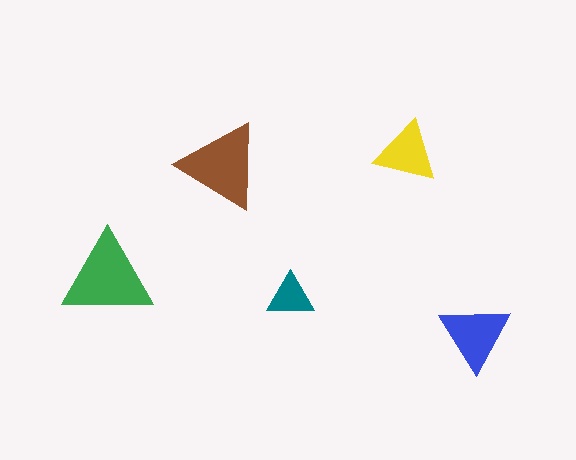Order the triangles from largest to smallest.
the green one, the brown one, the blue one, the yellow one, the teal one.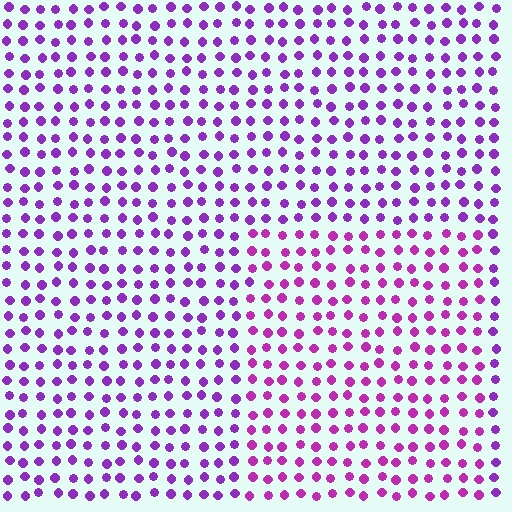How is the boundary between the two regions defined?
The boundary is defined purely by a slight shift in hue (about 25 degrees). Spacing, size, and orientation are identical on both sides.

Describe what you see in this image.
The image is filled with small purple elements in a uniform arrangement. A rectangle-shaped region is visible where the elements are tinted to a slightly different hue, forming a subtle color boundary.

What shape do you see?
I see a rectangle.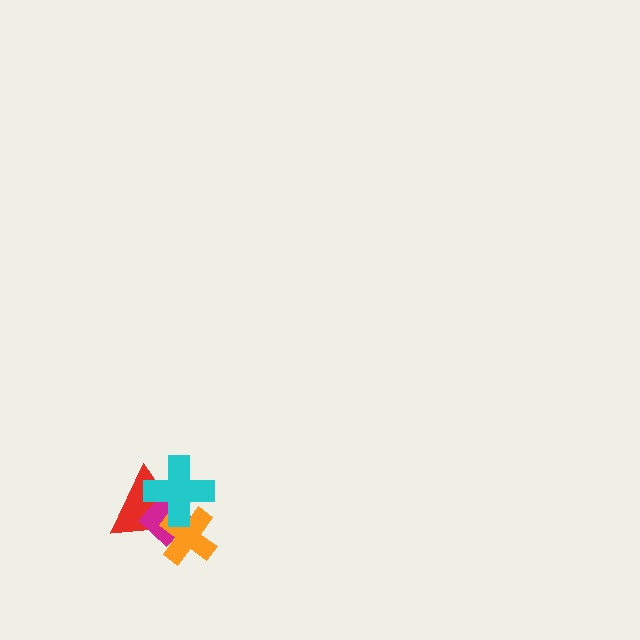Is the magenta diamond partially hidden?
Yes, it is partially covered by another shape.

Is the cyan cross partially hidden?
No, no other shape covers it.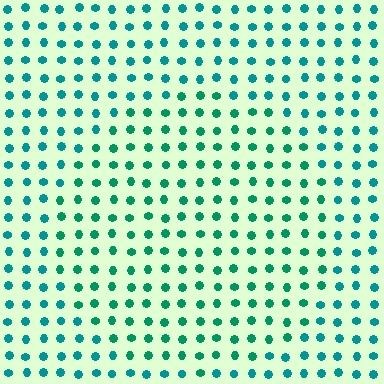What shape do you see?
I see a circle.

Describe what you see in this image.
The image is filled with small teal elements in a uniform arrangement. A circle-shaped region is visible where the elements are tinted to a slightly different hue, forming a subtle color boundary.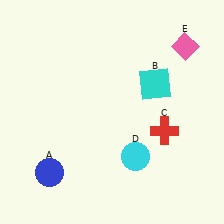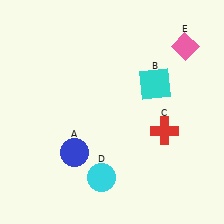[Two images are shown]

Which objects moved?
The objects that moved are: the blue circle (A), the cyan circle (D).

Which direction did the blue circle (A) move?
The blue circle (A) moved right.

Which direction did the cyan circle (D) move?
The cyan circle (D) moved left.